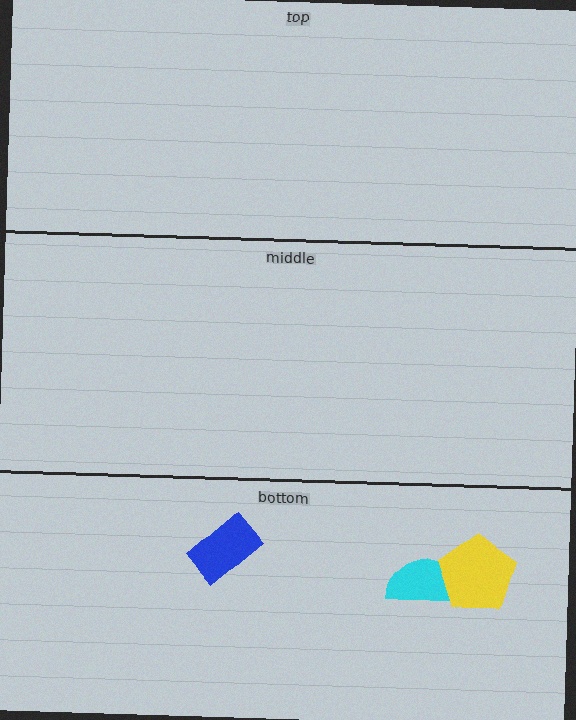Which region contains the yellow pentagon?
The bottom region.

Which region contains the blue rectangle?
The bottom region.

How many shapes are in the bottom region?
3.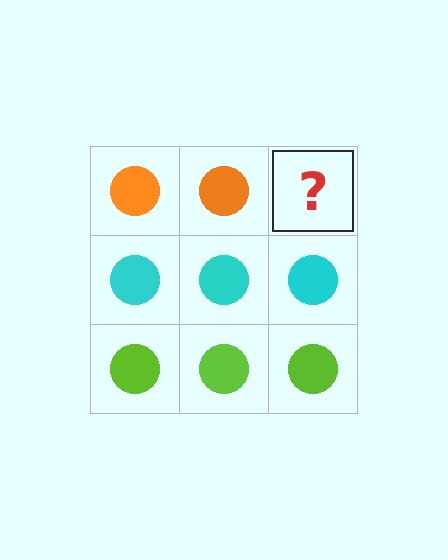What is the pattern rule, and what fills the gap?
The rule is that each row has a consistent color. The gap should be filled with an orange circle.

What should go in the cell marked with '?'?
The missing cell should contain an orange circle.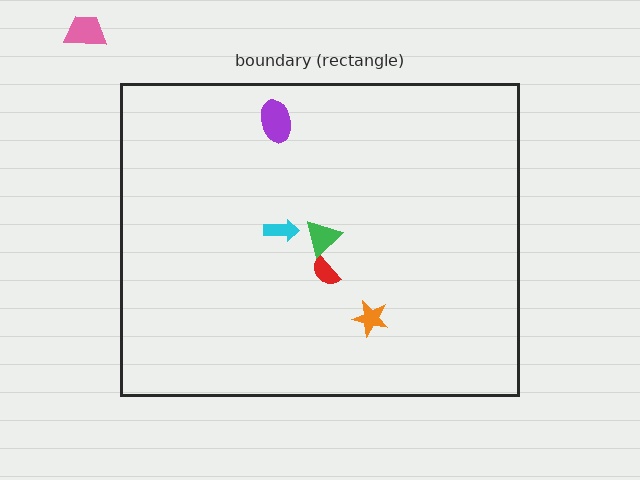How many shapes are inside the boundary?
5 inside, 1 outside.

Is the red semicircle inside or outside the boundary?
Inside.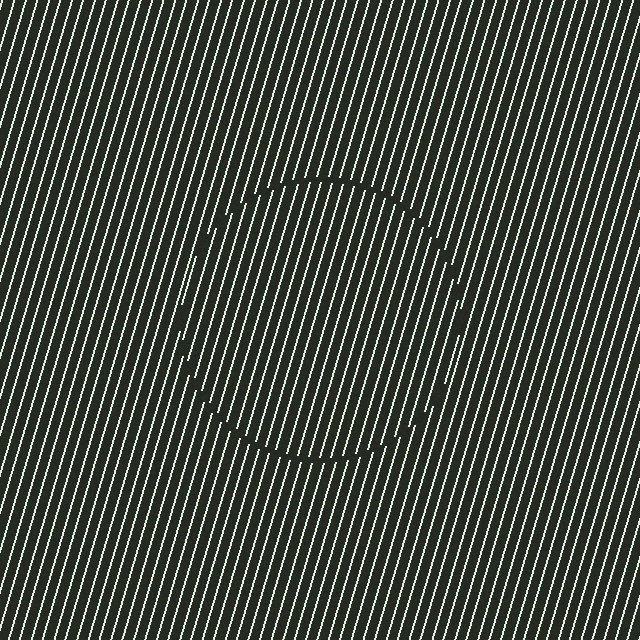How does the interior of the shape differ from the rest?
The interior of the shape contains the same grating, shifted by half a period — the contour is defined by the phase discontinuity where line-ends from the inner and outer gratings abut.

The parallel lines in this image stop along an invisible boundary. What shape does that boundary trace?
An illusory circle. The interior of the shape contains the same grating, shifted by half a period — the contour is defined by the phase discontinuity where line-ends from the inner and outer gratings abut.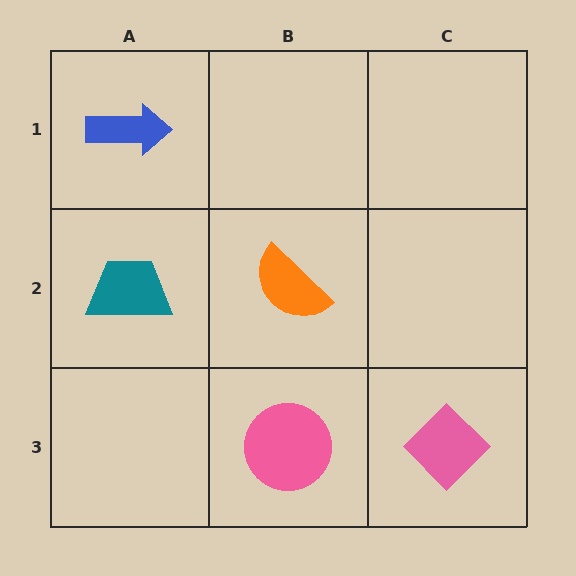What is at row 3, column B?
A pink circle.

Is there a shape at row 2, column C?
No, that cell is empty.